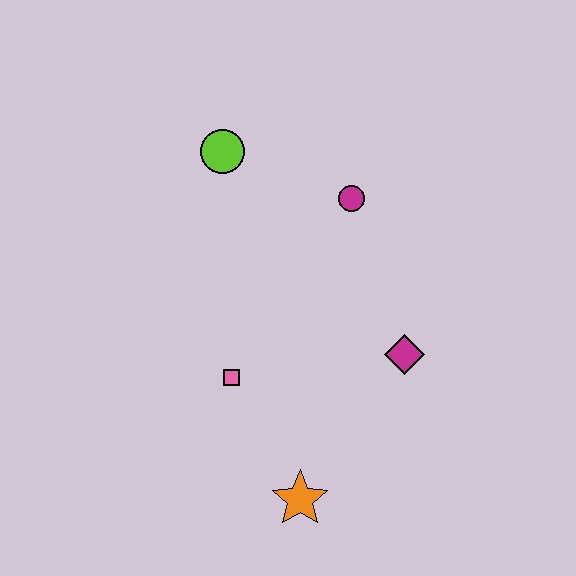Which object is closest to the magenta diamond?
The magenta circle is closest to the magenta diamond.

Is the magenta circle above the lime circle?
No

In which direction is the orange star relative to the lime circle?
The orange star is below the lime circle.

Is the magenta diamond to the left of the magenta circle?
No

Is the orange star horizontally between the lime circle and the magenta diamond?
Yes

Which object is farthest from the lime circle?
The orange star is farthest from the lime circle.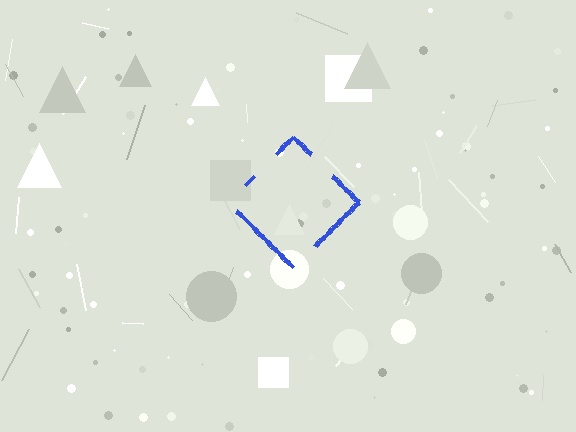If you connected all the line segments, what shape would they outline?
They would outline a diamond.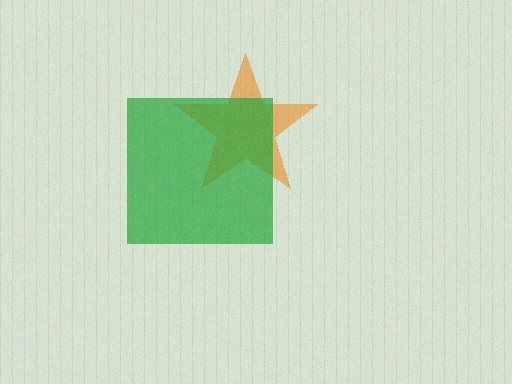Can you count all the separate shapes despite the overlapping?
Yes, there are 2 separate shapes.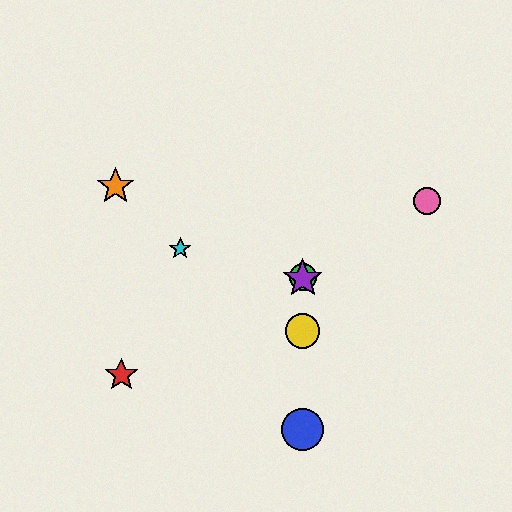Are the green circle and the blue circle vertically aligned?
Yes, both are at x≈303.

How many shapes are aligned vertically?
4 shapes (the blue circle, the green circle, the yellow circle, the purple star) are aligned vertically.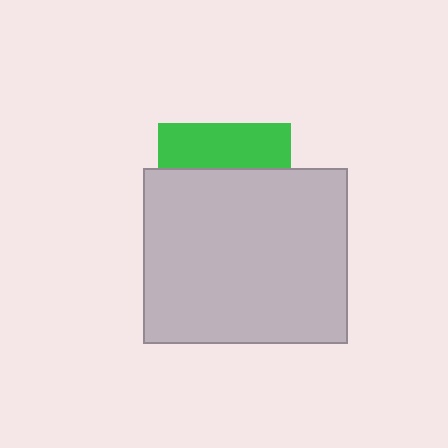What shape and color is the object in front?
The object in front is a light gray rectangle.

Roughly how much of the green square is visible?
A small part of it is visible (roughly 33%).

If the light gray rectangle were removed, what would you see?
You would see the complete green square.